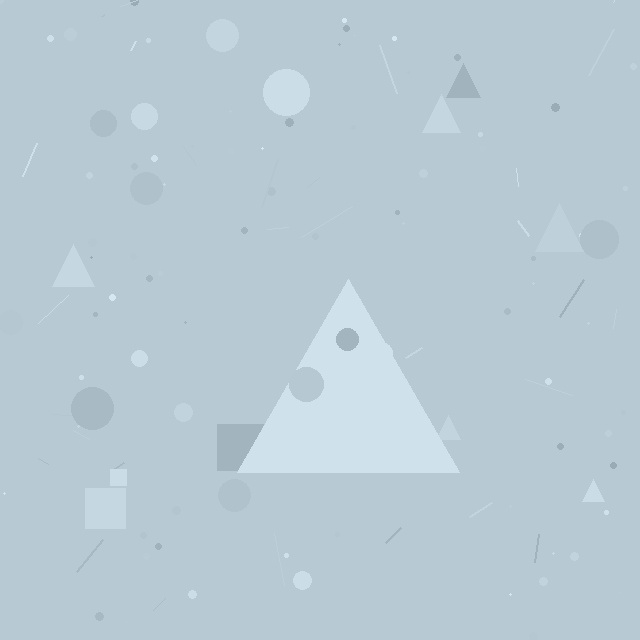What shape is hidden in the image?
A triangle is hidden in the image.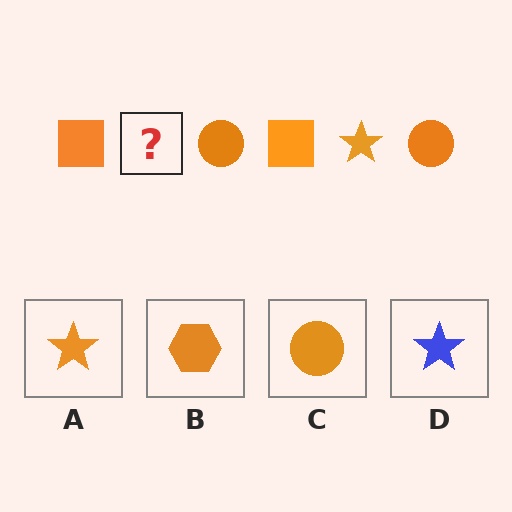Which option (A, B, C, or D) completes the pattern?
A.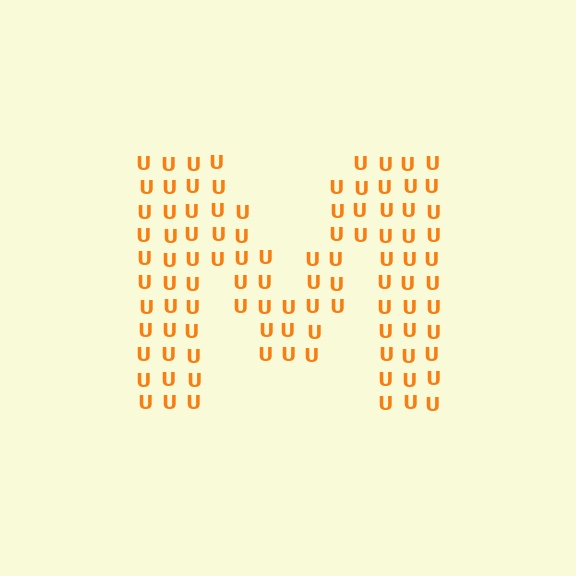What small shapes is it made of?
It is made of small letter U's.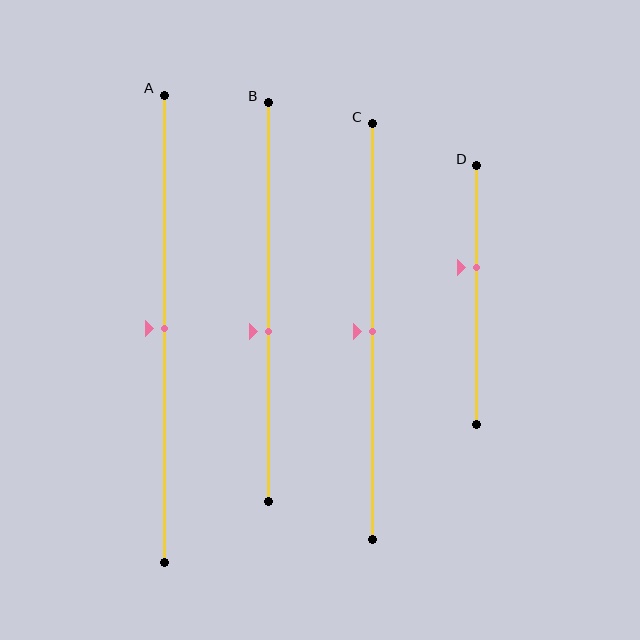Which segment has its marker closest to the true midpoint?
Segment A has its marker closest to the true midpoint.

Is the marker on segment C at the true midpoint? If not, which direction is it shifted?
Yes, the marker on segment C is at the true midpoint.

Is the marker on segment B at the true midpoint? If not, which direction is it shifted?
No, the marker on segment B is shifted downward by about 7% of the segment length.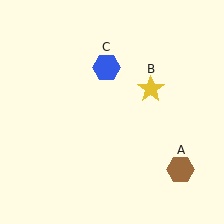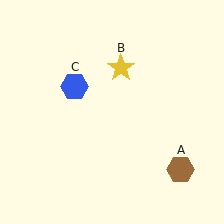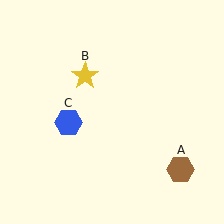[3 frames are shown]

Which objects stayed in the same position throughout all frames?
Brown hexagon (object A) remained stationary.